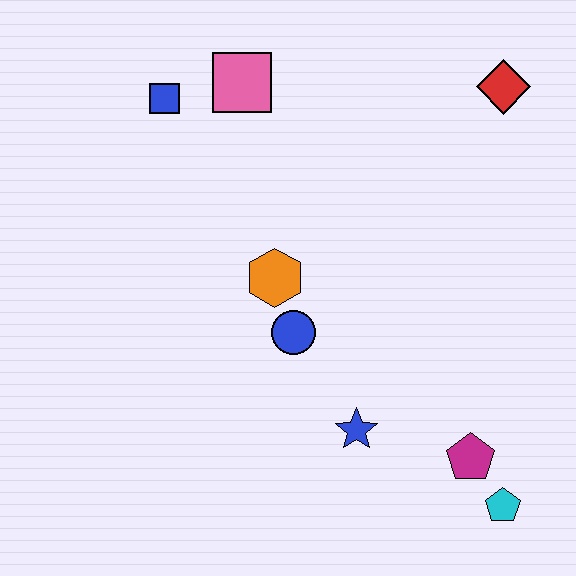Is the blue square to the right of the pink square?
No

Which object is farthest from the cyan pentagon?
The blue square is farthest from the cyan pentagon.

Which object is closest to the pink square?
The blue square is closest to the pink square.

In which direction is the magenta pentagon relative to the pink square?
The magenta pentagon is below the pink square.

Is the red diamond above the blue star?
Yes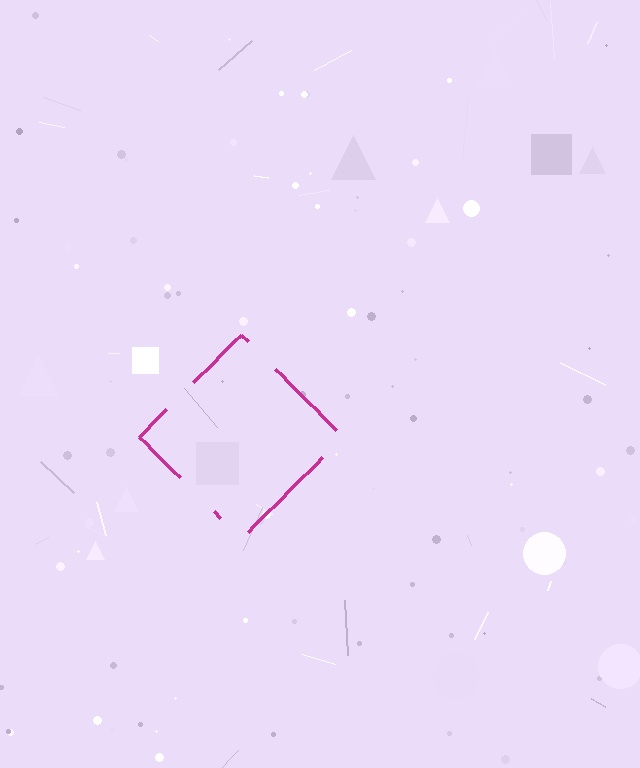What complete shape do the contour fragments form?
The contour fragments form a diamond.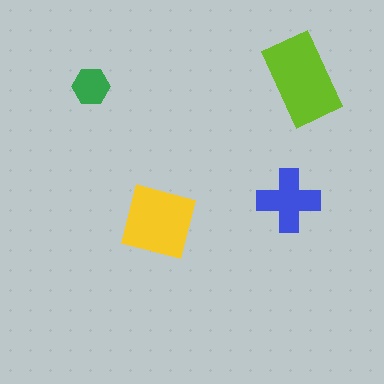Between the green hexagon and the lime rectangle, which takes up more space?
The lime rectangle.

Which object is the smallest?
The green hexagon.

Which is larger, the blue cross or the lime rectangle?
The lime rectangle.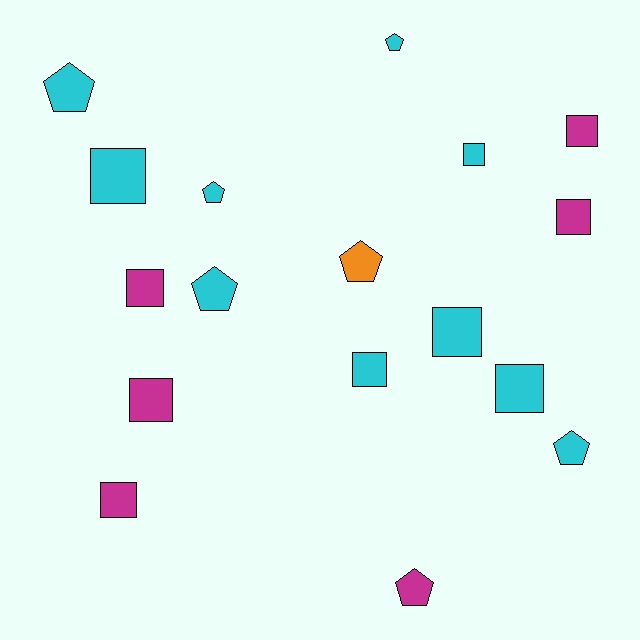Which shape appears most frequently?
Square, with 10 objects.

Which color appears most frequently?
Cyan, with 10 objects.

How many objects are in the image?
There are 17 objects.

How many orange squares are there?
There are no orange squares.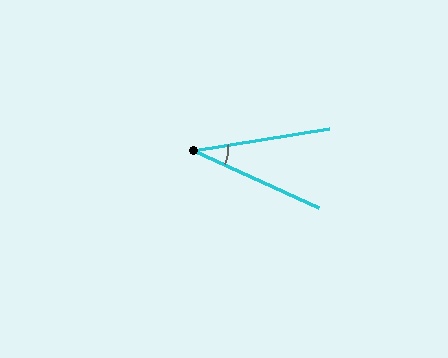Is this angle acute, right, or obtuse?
It is acute.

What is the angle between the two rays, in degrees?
Approximately 34 degrees.